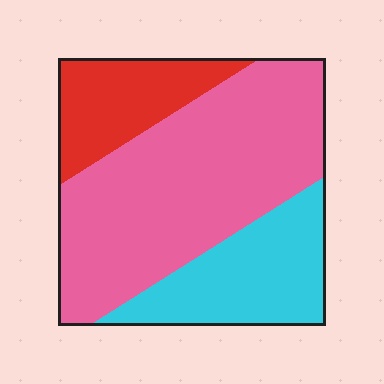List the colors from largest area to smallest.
From largest to smallest: pink, cyan, red.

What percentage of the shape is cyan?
Cyan covers 25% of the shape.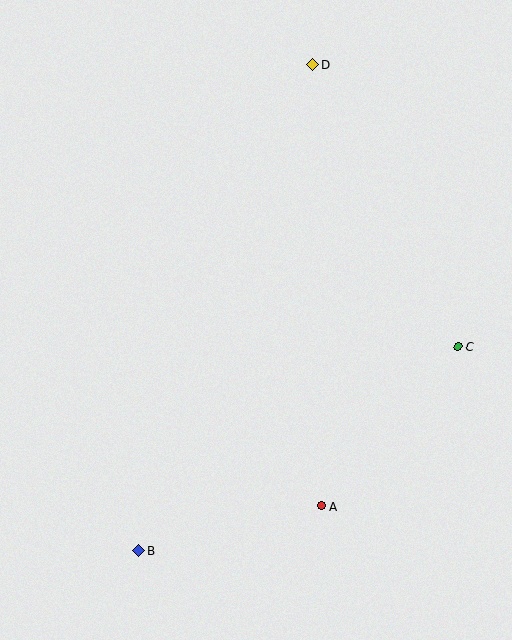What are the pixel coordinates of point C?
Point C is at (458, 347).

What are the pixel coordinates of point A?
Point A is at (322, 506).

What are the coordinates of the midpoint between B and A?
The midpoint between B and A is at (230, 528).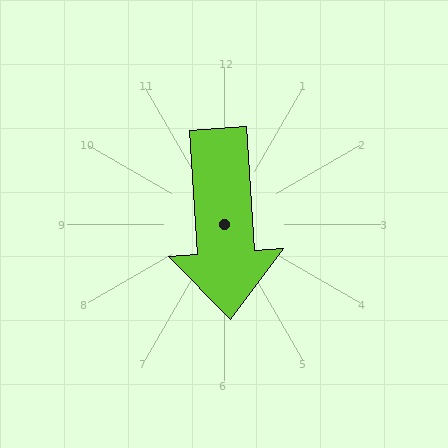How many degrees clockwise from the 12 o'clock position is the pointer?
Approximately 176 degrees.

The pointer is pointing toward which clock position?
Roughly 6 o'clock.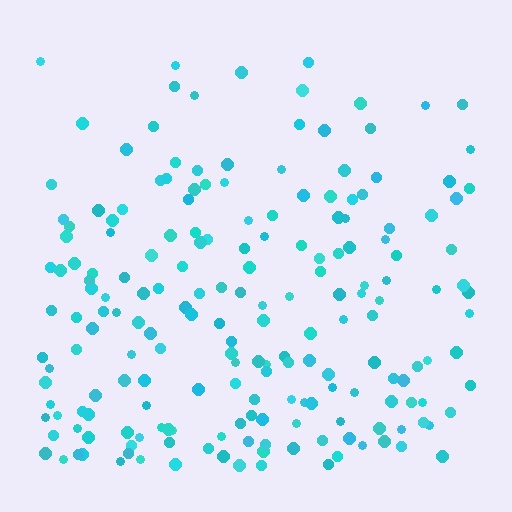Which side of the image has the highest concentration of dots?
The bottom.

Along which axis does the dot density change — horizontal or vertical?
Vertical.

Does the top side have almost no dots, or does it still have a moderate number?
Still a moderate number, just noticeably fewer than the bottom.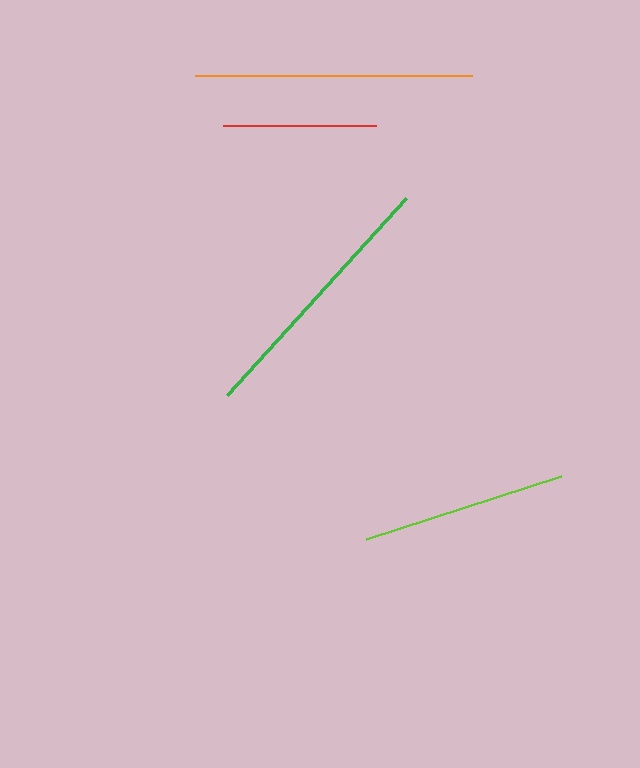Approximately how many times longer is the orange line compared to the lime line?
The orange line is approximately 1.4 times the length of the lime line.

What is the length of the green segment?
The green segment is approximately 267 pixels long.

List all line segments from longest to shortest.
From longest to shortest: orange, green, lime, red.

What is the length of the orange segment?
The orange segment is approximately 278 pixels long.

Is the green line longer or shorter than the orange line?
The orange line is longer than the green line.